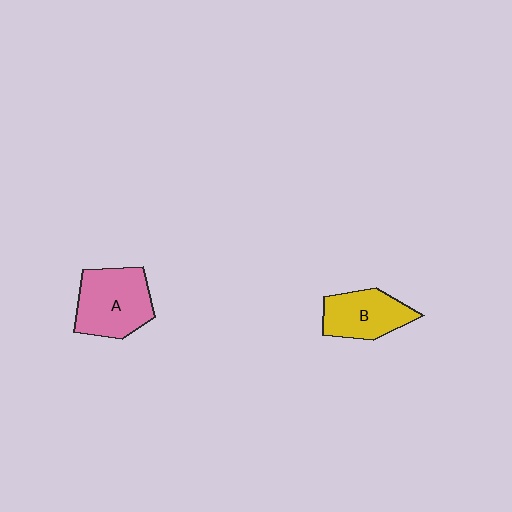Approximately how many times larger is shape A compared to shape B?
Approximately 1.3 times.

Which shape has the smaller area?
Shape B (yellow).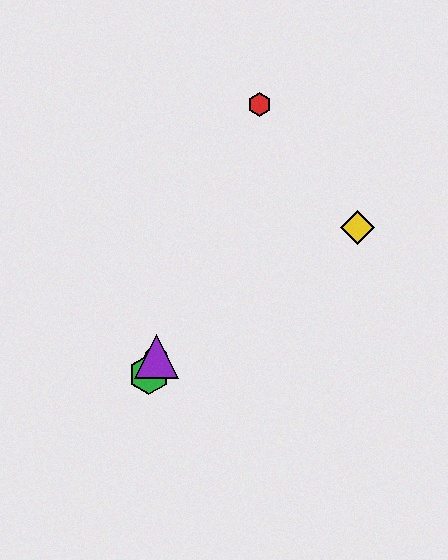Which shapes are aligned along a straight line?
The red hexagon, the blue circle, the green hexagon, the purple triangle are aligned along a straight line.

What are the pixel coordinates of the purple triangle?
The purple triangle is at (156, 357).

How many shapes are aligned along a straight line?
4 shapes (the red hexagon, the blue circle, the green hexagon, the purple triangle) are aligned along a straight line.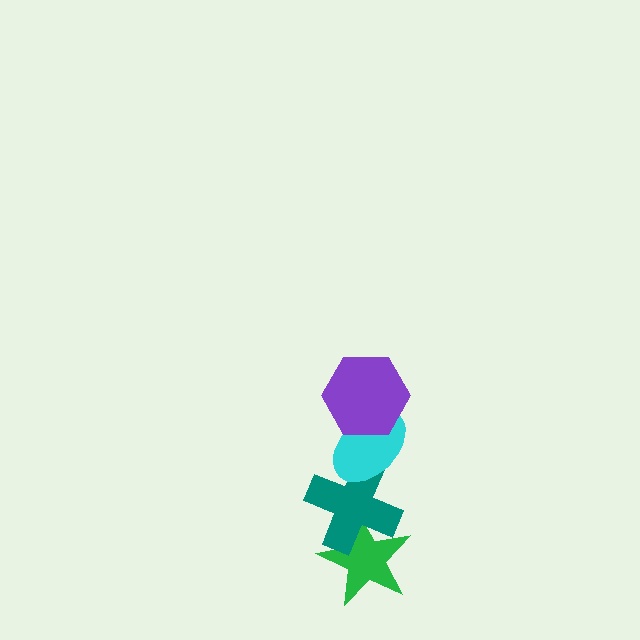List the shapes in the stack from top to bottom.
From top to bottom: the purple hexagon, the cyan ellipse, the teal cross, the green star.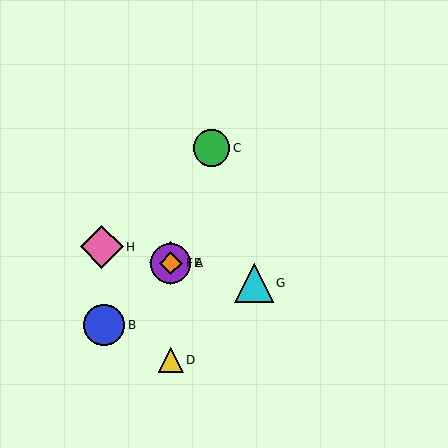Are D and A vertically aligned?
Yes, both are at x≈171.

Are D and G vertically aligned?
No, D is at x≈171 and G is at x≈254.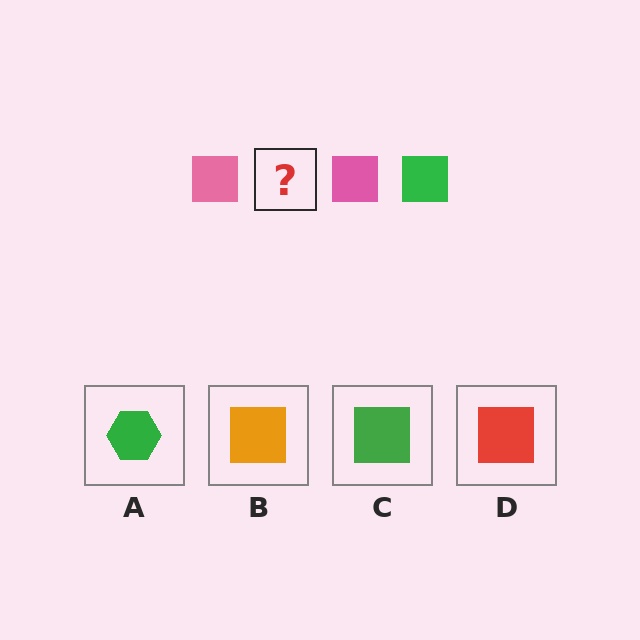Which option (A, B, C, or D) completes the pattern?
C.